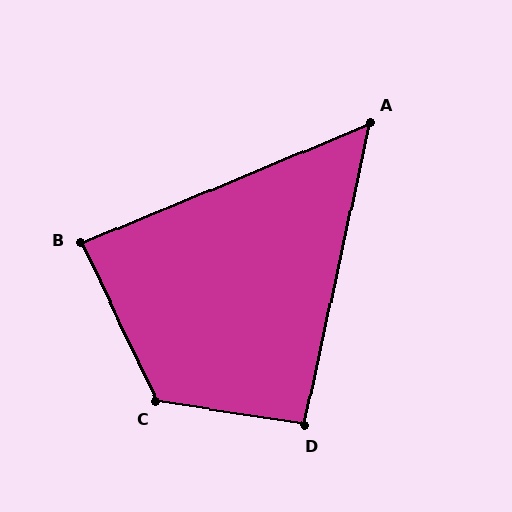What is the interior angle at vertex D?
Approximately 93 degrees (approximately right).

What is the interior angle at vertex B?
Approximately 87 degrees (approximately right).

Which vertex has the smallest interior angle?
A, at approximately 55 degrees.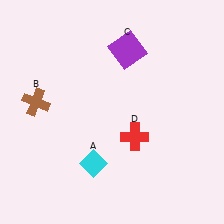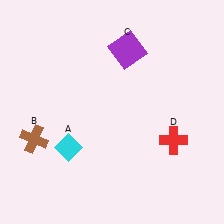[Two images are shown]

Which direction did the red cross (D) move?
The red cross (D) moved right.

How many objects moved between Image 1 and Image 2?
3 objects moved between the two images.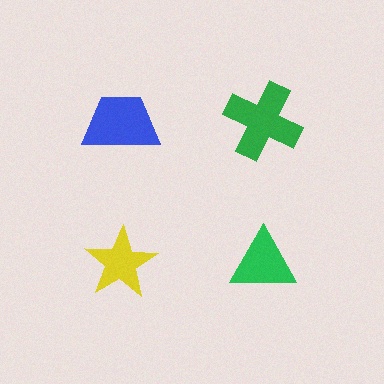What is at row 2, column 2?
A green triangle.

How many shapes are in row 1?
2 shapes.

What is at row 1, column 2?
A green cross.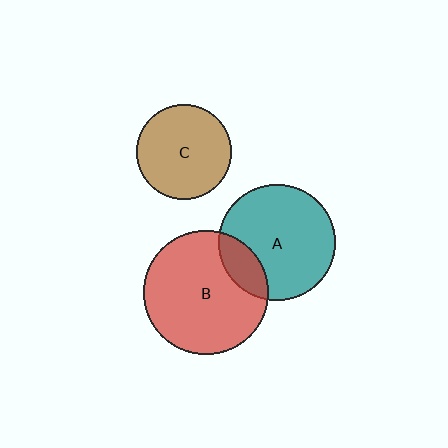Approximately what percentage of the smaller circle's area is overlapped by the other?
Approximately 20%.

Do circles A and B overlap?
Yes.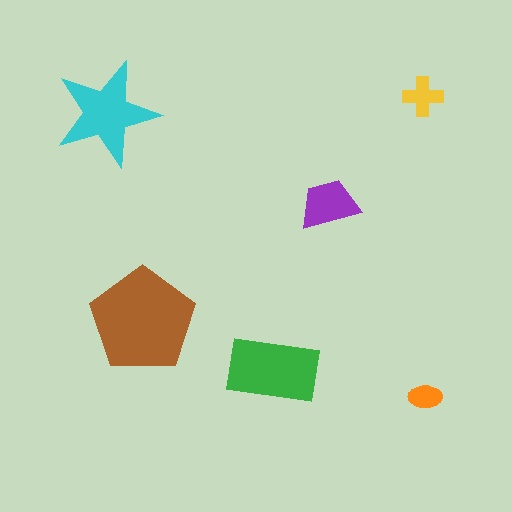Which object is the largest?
The brown pentagon.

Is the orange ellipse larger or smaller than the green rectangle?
Smaller.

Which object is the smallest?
The orange ellipse.